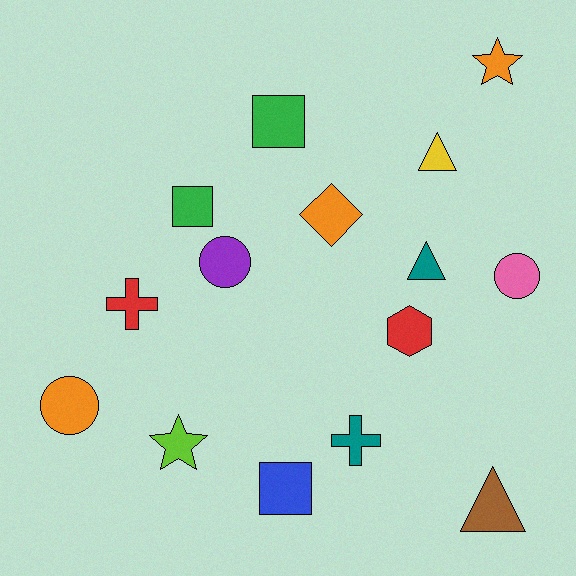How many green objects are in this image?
There are 2 green objects.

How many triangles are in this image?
There are 3 triangles.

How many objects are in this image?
There are 15 objects.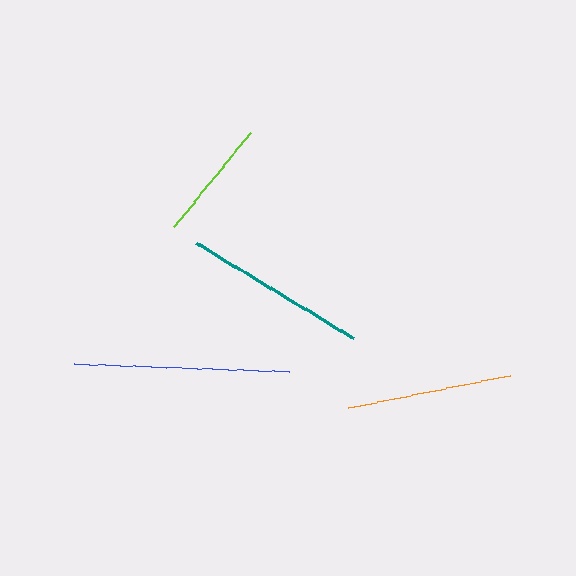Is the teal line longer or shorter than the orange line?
The teal line is longer than the orange line.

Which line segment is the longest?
The blue line is the longest at approximately 216 pixels.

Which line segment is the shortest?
The lime line is the shortest at approximately 121 pixels.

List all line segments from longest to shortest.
From longest to shortest: blue, teal, orange, lime.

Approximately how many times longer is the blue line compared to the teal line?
The blue line is approximately 1.2 times the length of the teal line.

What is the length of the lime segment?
The lime segment is approximately 121 pixels long.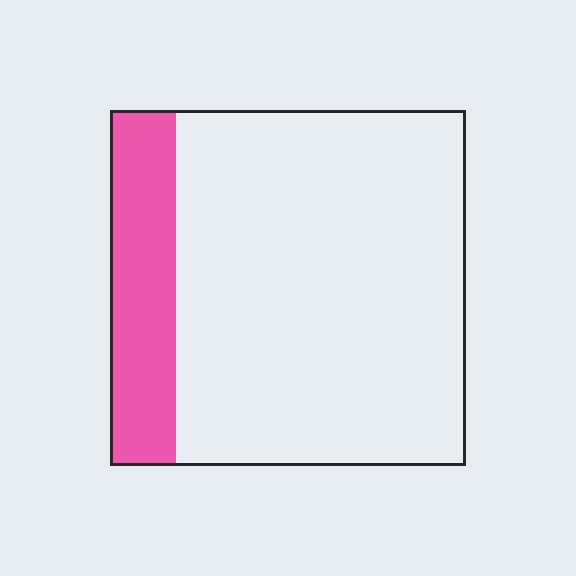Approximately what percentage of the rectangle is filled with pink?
Approximately 20%.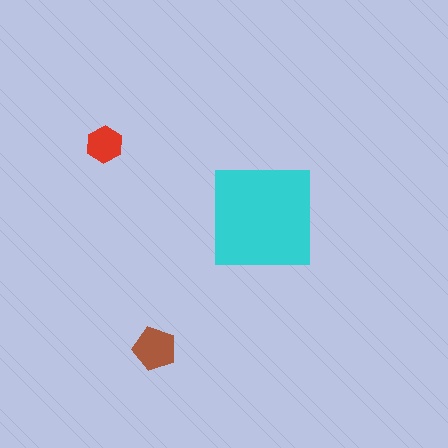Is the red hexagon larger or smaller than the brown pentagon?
Smaller.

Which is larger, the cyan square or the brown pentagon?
The cyan square.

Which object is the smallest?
The red hexagon.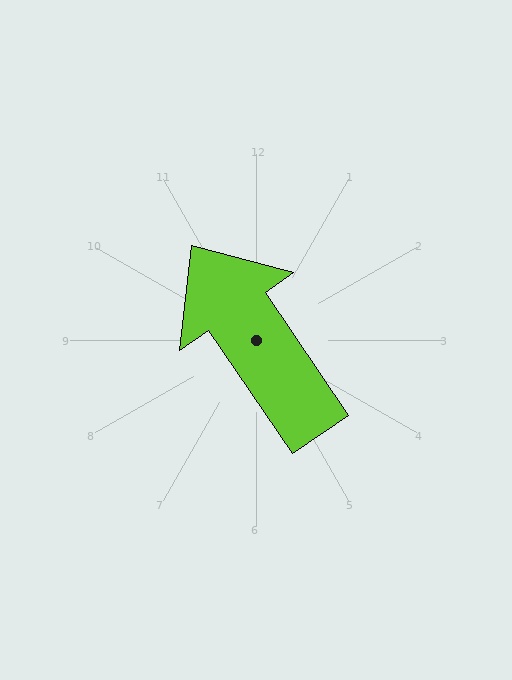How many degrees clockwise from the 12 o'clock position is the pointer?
Approximately 326 degrees.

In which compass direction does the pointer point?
Northwest.